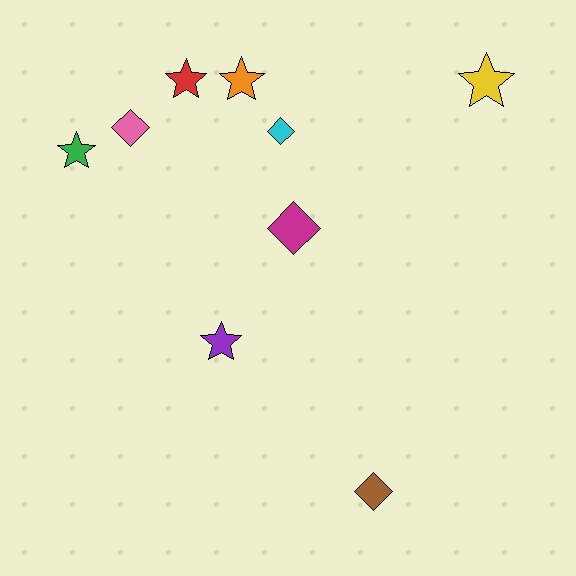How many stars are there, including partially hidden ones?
There are 5 stars.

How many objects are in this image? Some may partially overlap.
There are 9 objects.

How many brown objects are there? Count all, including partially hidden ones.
There is 1 brown object.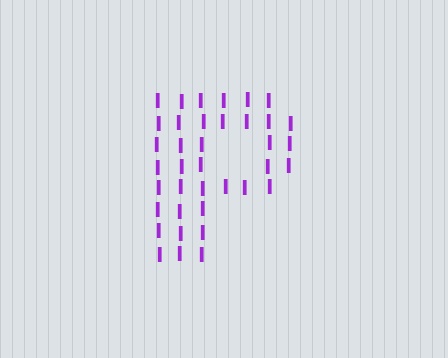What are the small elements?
The small elements are letter I's.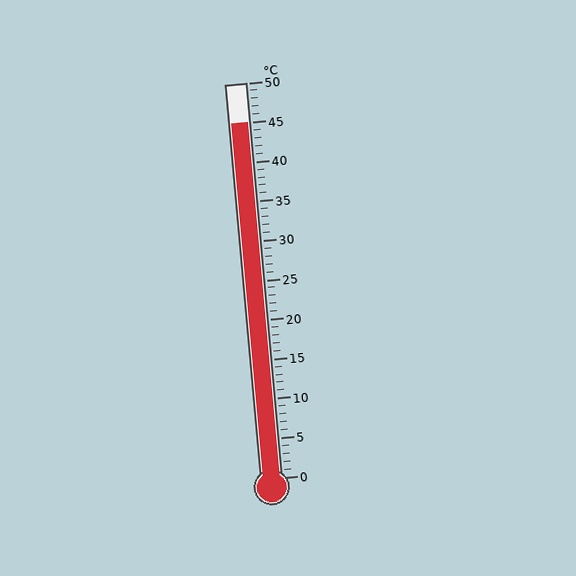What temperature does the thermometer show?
The thermometer shows approximately 45°C.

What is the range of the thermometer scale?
The thermometer scale ranges from 0°C to 50°C.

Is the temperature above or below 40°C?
The temperature is above 40°C.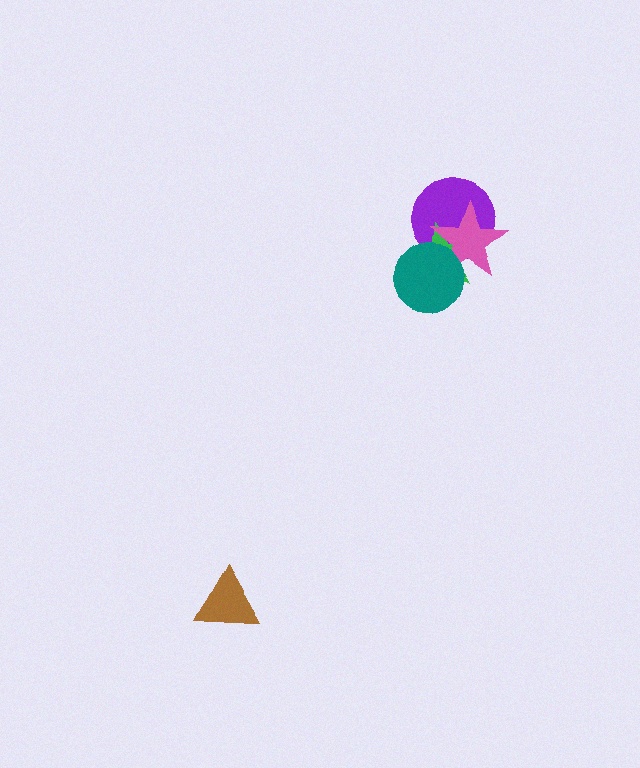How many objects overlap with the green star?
3 objects overlap with the green star.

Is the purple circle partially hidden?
Yes, it is partially covered by another shape.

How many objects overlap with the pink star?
3 objects overlap with the pink star.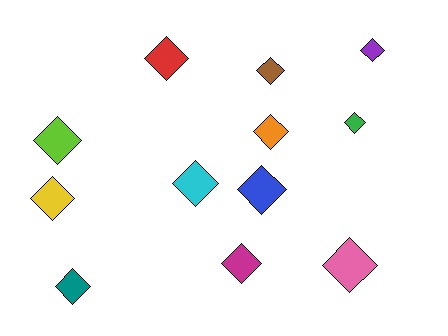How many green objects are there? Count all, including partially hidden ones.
There is 1 green object.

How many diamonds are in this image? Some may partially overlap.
There are 12 diamonds.